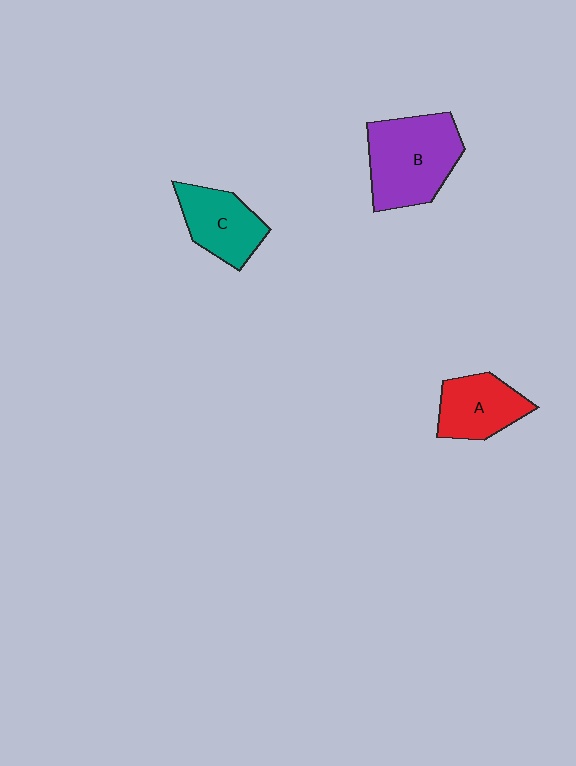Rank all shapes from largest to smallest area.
From largest to smallest: B (purple), C (teal), A (red).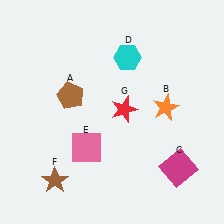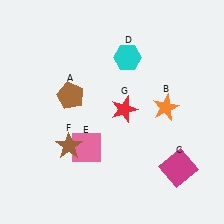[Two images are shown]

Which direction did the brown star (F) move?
The brown star (F) moved up.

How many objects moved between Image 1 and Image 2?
1 object moved between the two images.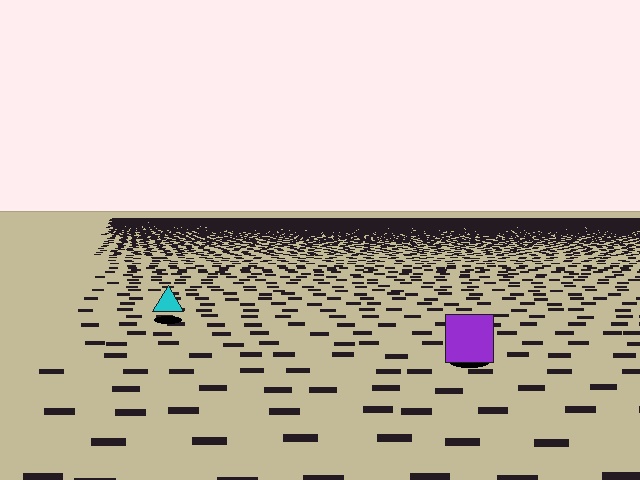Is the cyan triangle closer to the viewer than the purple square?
No. The purple square is closer — you can tell from the texture gradient: the ground texture is coarser near it.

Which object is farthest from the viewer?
The cyan triangle is farthest from the viewer. It appears smaller and the ground texture around it is denser.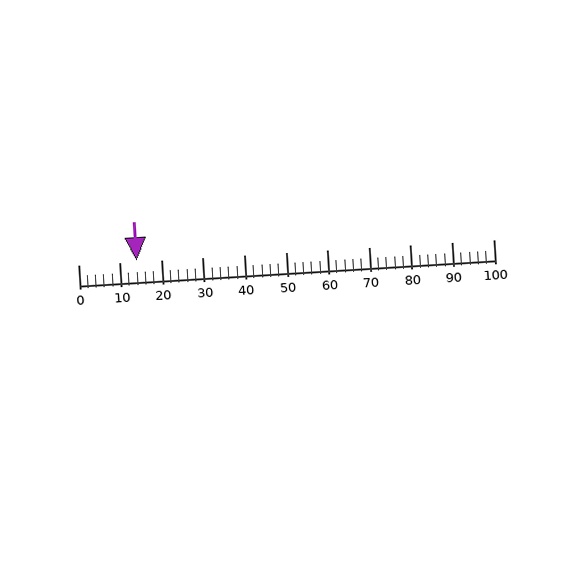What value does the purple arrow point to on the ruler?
The purple arrow points to approximately 14.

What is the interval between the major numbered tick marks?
The major tick marks are spaced 10 units apart.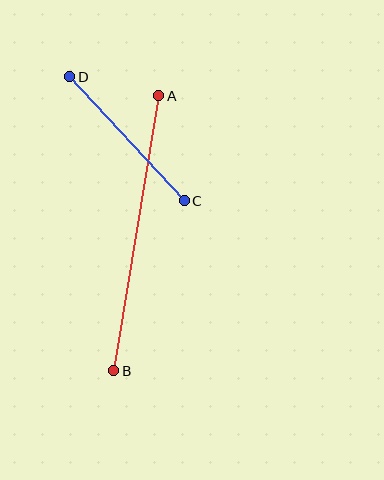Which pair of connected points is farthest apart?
Points A and B are farthest apart.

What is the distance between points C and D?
The distance is approximately 169 pixels.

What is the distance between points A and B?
The distance is approximately 279 pixels.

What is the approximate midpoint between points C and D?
The midpoint is at approximately (127, 139) pixels.